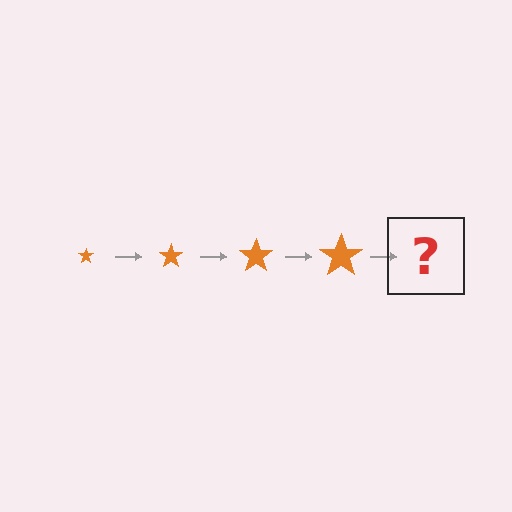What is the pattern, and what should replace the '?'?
The pattern is that the star gets progressively larger each step. The '?' should be an orange star, larger than the previous one.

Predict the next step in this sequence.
The next step is an orange star, larger than the previous one.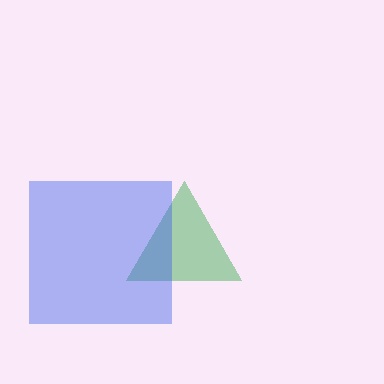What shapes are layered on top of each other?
The layered shapes are: a green triangle, a blue square.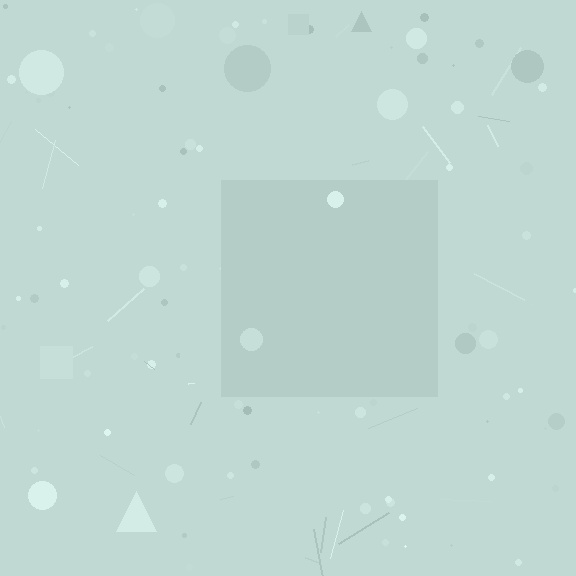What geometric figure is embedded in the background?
A square is embedded in the background.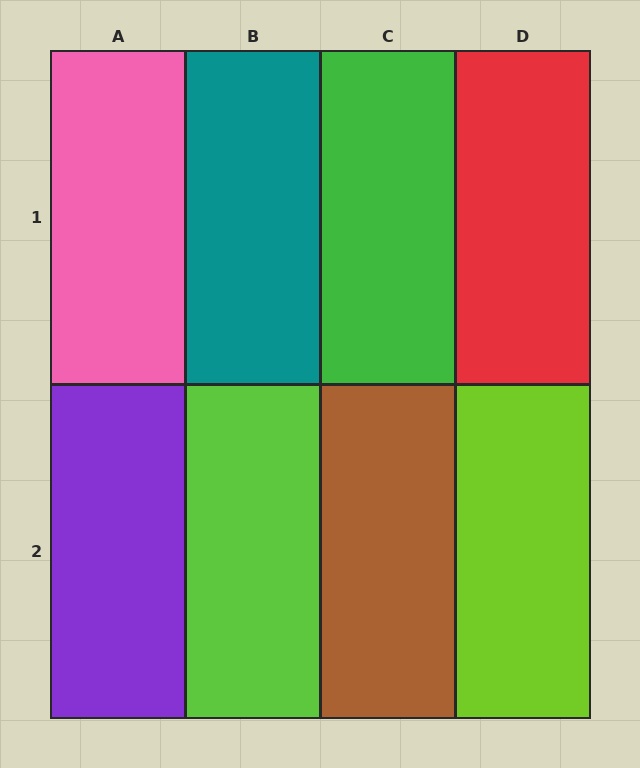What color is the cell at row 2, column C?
Brown.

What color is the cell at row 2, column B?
Lime.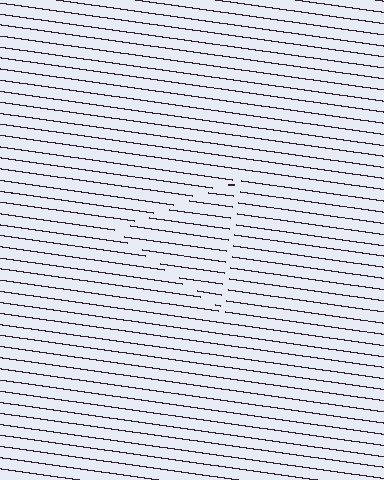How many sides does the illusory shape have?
3 sides — the line-ends trace a triangle.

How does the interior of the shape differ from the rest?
The interior of the shape contains the same grating, shifted by half a period — the contour is defined by the phase discontinuity where line-ends from the inner and outer gratings abut.